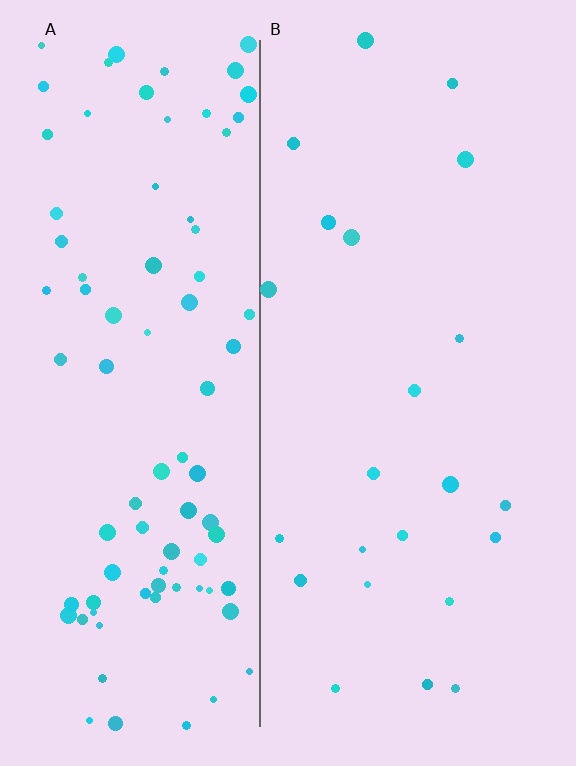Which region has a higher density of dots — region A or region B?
A (the left).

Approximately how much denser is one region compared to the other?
Approximately 3.8× — region A over region B.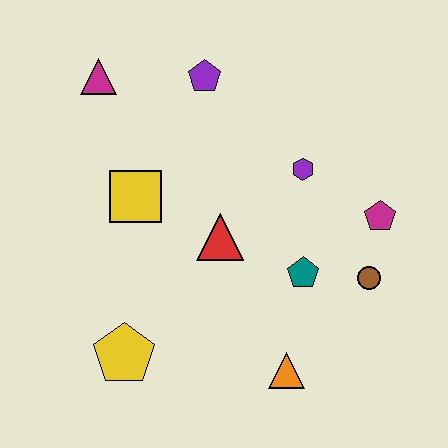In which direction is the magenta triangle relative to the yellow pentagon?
The magenta triangle is above the yellow pentagon.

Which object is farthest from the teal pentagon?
The magenta triangle is farthest from the teal pentagon.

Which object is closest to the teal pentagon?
The brown circle is closest to the teal pentagon.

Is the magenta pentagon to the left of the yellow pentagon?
No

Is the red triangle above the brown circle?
Yes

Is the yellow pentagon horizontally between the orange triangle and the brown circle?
No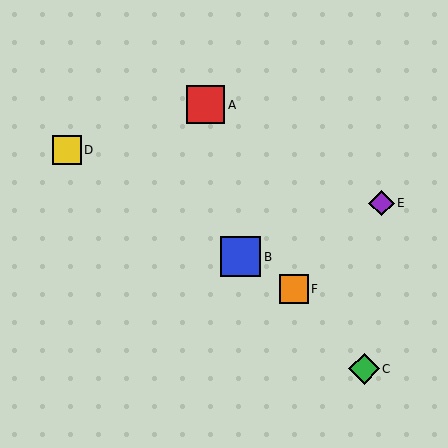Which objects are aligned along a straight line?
Objects B, D, F are aligned along a straight line.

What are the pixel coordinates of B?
Object B is at (240, 257).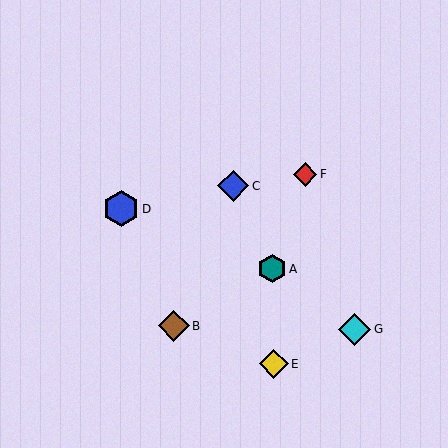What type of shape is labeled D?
Shape D is a blue hexagon.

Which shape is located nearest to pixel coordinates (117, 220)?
The blue hexagon (labeled D) at (121, 209) is nearest to that location.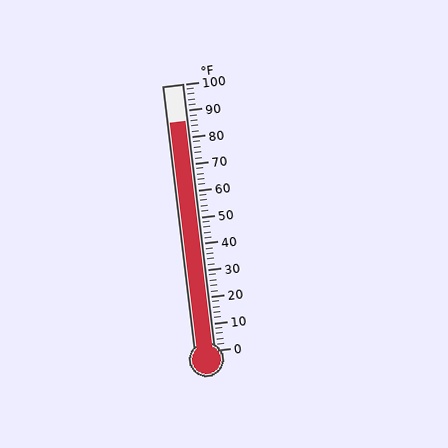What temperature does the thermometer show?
The thermometer shows approximately 86°F.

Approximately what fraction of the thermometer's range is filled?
The thermometer is filled to approximately 85% of its range.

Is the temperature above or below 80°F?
The temperature is above 80°F.